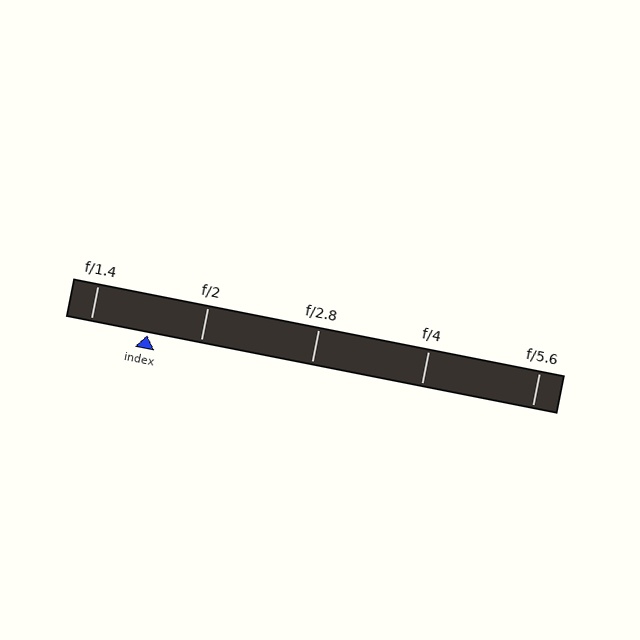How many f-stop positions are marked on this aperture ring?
There are 5 f-stop positions marked.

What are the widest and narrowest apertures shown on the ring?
The widest aperture shown is f/1.4 and the narrowest is f/5.6.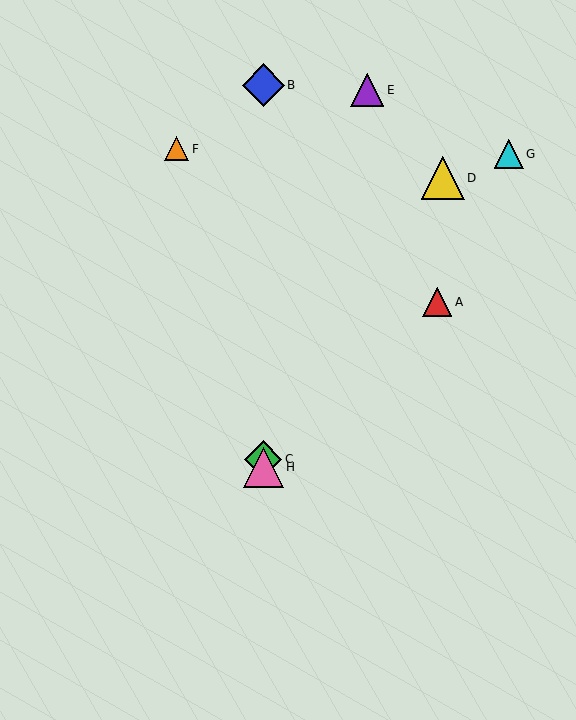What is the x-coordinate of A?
Object A is at x≈437.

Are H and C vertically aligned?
Yes, both are at x≈263.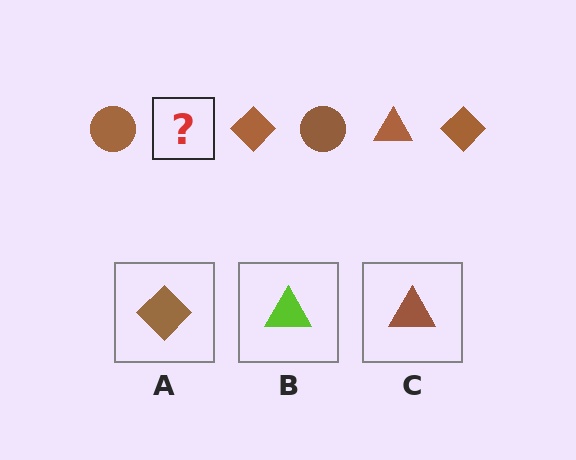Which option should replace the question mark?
Option C.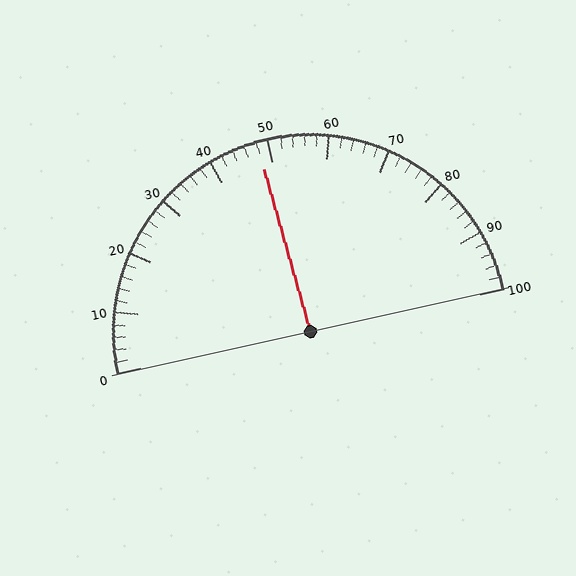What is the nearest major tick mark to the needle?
The nearest major tick mark is 50.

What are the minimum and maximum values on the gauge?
The gauge ranges from 0 to 100.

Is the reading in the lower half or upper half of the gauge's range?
The reading is in the lower half of the range (0 to 100).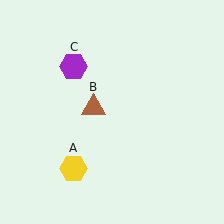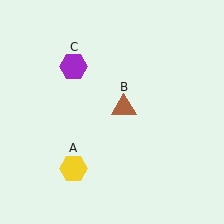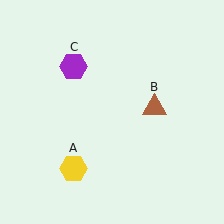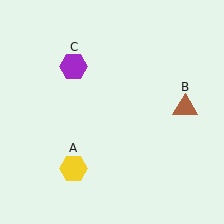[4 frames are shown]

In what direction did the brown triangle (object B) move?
The brown triangle (object B) moved right.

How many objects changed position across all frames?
1 object changed position: brown triangle (object B).